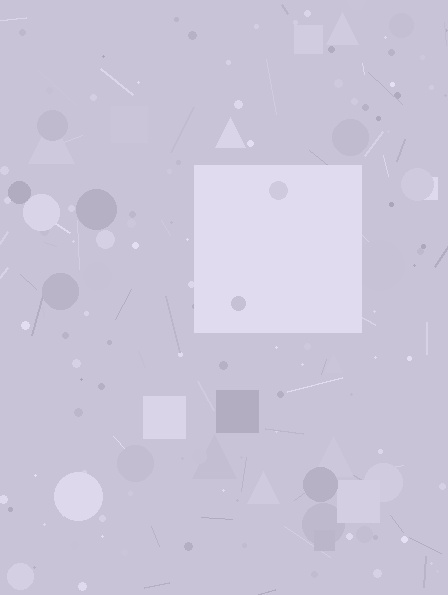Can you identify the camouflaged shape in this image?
The camouflaged shape is a square.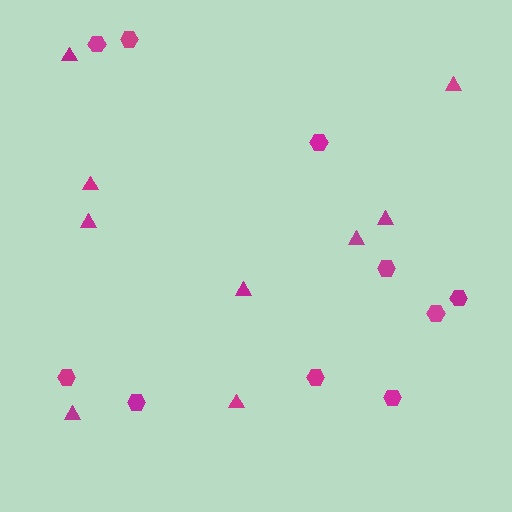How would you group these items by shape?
There are 2 groups: one group of triangles (9) and one group of hexagons (10).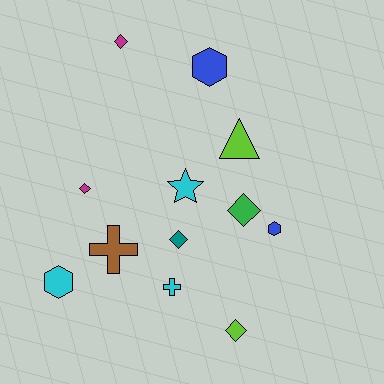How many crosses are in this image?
There are 2 crosses.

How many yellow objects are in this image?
There are no yellow objects.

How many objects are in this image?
There are 12 objects.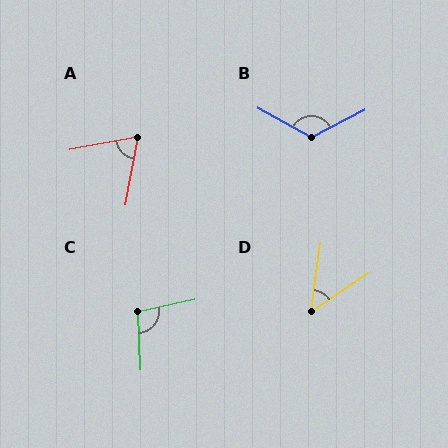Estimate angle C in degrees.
Approximately 100 degrees.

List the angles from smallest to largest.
D (48°), A (69°), C (100°), B (124°).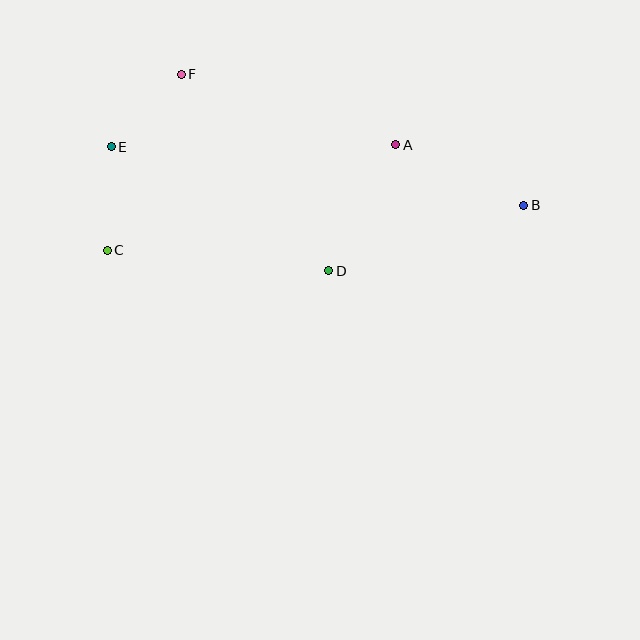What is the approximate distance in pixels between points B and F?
The distance between B and F is approximately 367 pixels.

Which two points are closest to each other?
Points E and F are closest to each other.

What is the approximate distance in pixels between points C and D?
The distance between C and D is approximately 223 pixels.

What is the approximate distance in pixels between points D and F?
The distance between D and F is approximately 246 pixels.